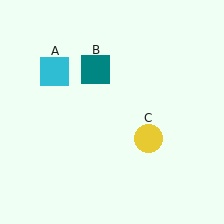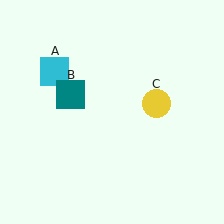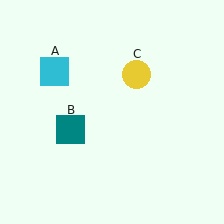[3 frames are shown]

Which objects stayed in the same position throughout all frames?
Cyan square (object A) remained stationary.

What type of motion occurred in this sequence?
The teal square (object B), yellow circle (object C) rotated counterclockwise around the center of the scene.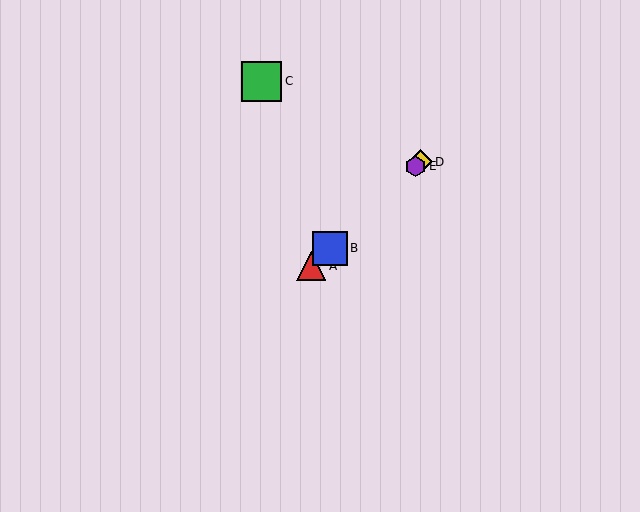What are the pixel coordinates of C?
Object C is at (261, 81).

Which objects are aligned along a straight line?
Objects A, B, D, E are aligned along a straight line.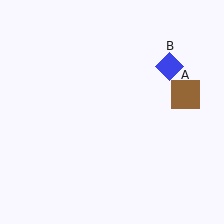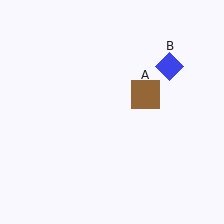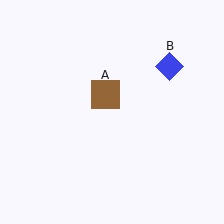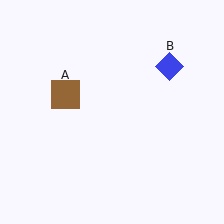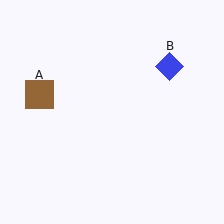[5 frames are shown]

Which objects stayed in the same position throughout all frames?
Blue diamond (object B) remained stationary.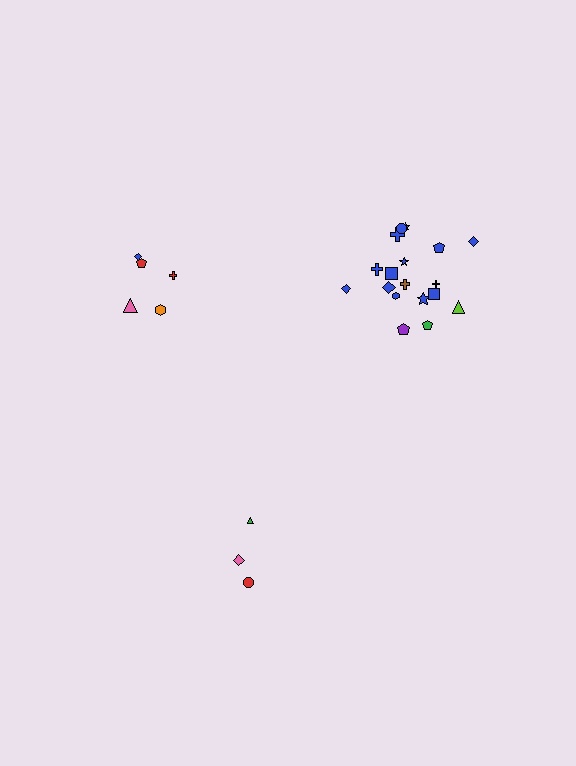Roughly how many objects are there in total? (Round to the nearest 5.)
Roughly 25 objects in total.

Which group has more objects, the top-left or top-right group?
The top-right group.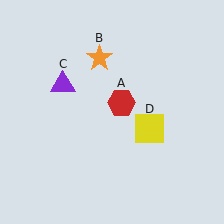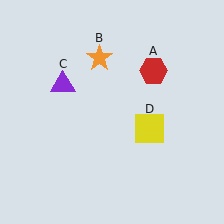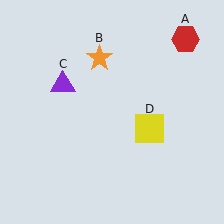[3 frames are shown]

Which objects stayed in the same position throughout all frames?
Orange star (object B) and purple triangle (object C) and yellow square (object D) remained stationary.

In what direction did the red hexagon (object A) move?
The red hexagon (object A) moved up and to the right.